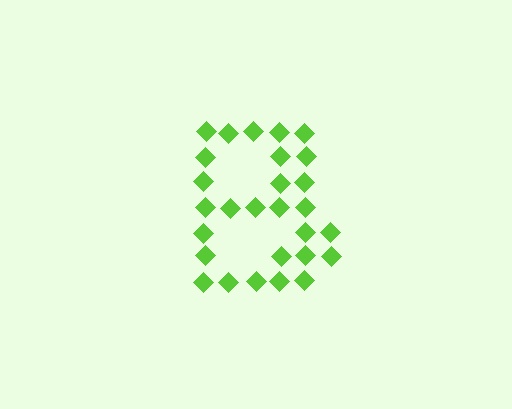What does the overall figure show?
The overall figure shows the letter B.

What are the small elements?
The small elements are diamonds.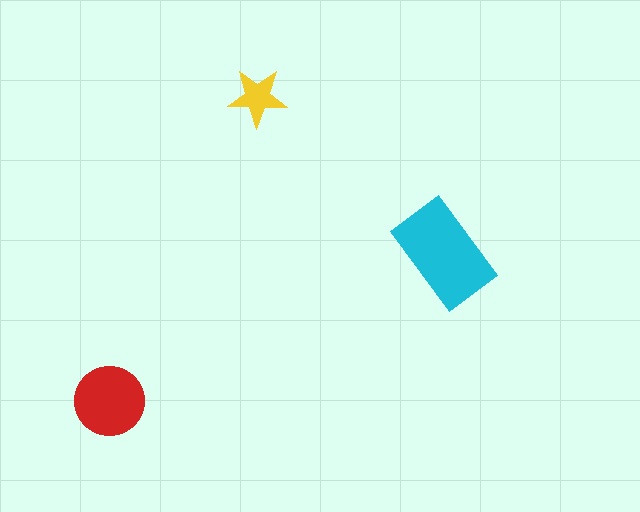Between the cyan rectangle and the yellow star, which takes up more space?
The cyan rectangle.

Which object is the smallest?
The yellow star.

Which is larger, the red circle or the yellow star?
The red circle.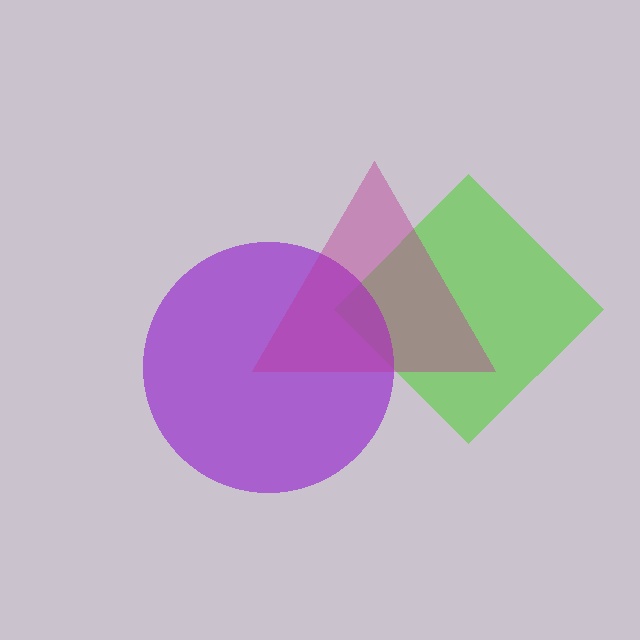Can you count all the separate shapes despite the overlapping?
Yes, there are 3 separate shapes.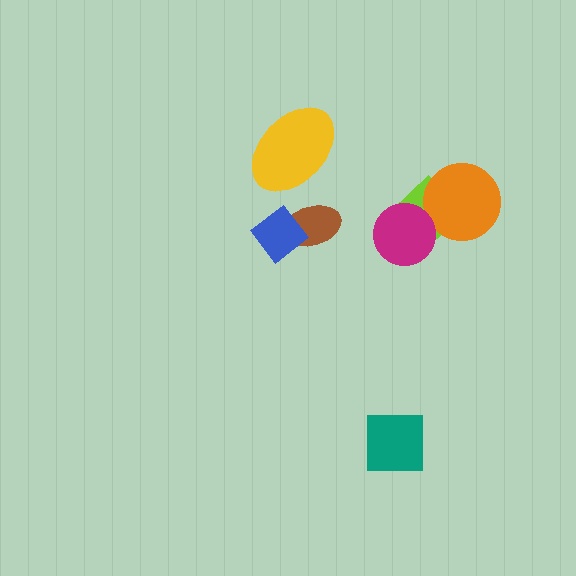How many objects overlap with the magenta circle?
1 object overlaps with the magenta circle.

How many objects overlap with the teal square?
0 objects overlap with the teal square.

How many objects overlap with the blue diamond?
1 object overlaps with the blue diamond.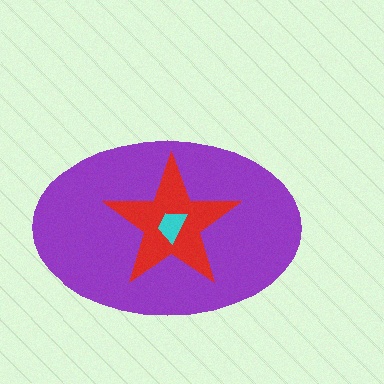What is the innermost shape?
The cyan trapezoid.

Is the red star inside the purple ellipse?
Yes.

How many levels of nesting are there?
3.